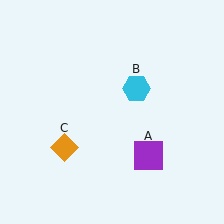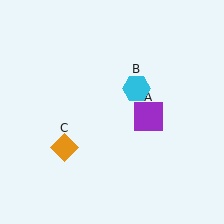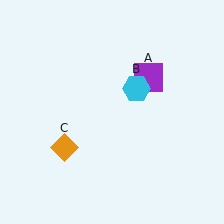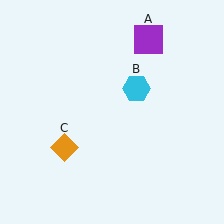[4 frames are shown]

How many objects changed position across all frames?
1 object changed position: purple square (object A).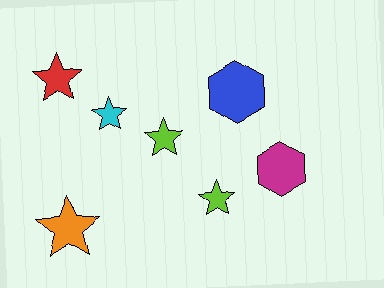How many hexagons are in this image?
There are 2 hexagons.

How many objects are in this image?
There are 7 objects.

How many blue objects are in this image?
There is 1 blue object.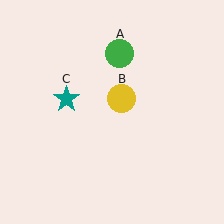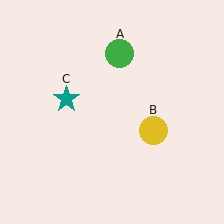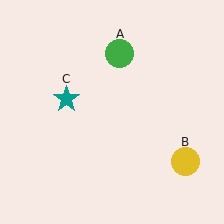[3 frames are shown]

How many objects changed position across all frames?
1 object changed position: yellow circle (object B).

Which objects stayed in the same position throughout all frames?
Green circle (object A) and teal star (object C) remained stationary.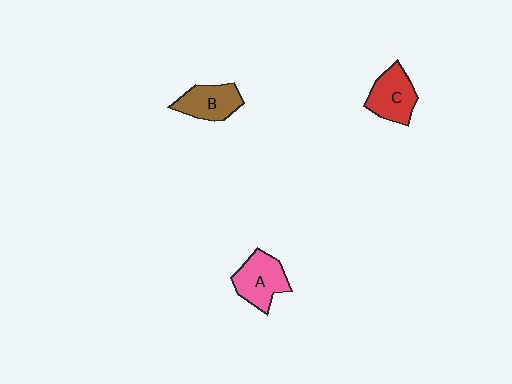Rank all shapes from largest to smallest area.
From largest to smallest: A (pink), C (red), B (brown).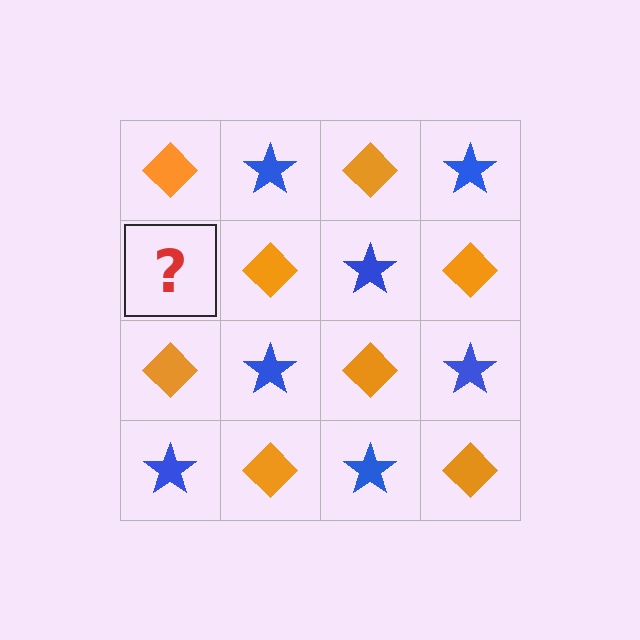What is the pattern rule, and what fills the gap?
The rule is that it alternates orange diamond and blue star in a checkerboard pattern. The gap should be filled with a blue star.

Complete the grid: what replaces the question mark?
The question mark should be replaced with a blue star.